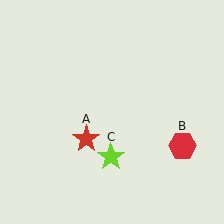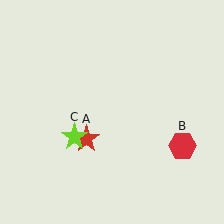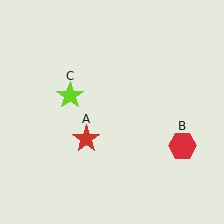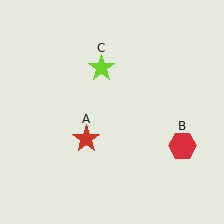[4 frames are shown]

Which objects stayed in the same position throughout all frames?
Red star (object A) and red hexagon (object B) remained stationary.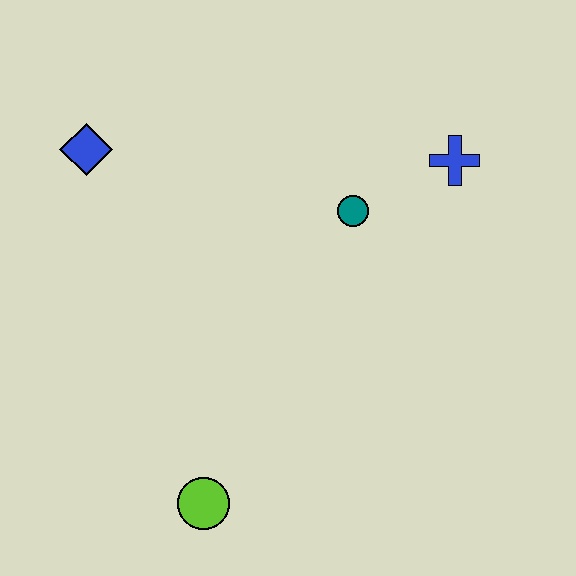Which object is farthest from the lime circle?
The blue cross is farthest from the lime circle.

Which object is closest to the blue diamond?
The teal circle is closest to the blue diamond.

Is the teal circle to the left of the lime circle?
No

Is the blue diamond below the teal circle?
No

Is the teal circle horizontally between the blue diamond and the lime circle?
No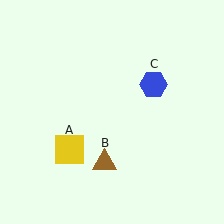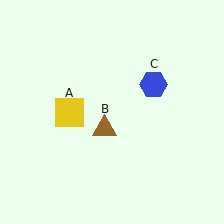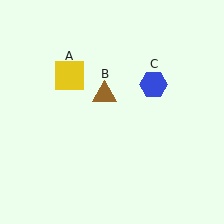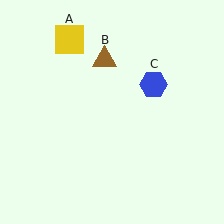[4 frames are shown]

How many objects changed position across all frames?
2 objects changed position: yellow square (object A), brown triangle (object B).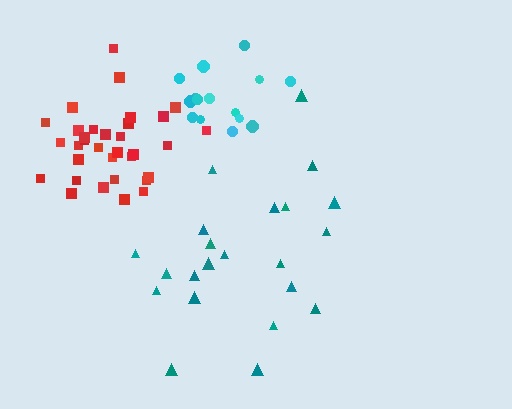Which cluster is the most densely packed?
Red.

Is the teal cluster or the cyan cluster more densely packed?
Cyan.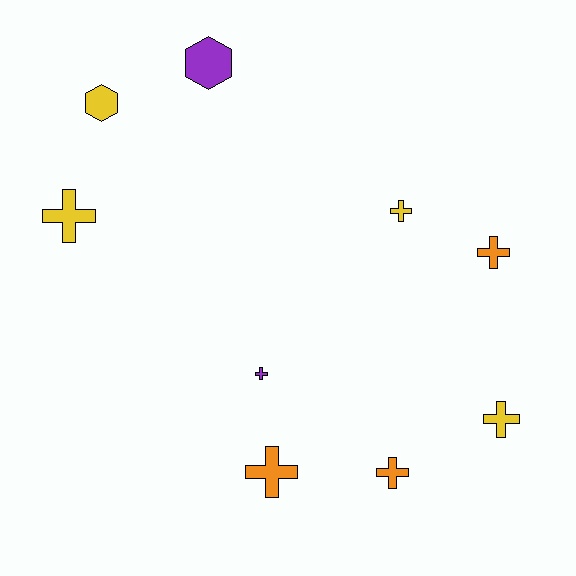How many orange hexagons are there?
There are no orange hexagons.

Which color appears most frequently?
Yellow, with 4 objects.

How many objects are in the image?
There are 9 objects.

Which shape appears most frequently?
Cross, with 7 objects.